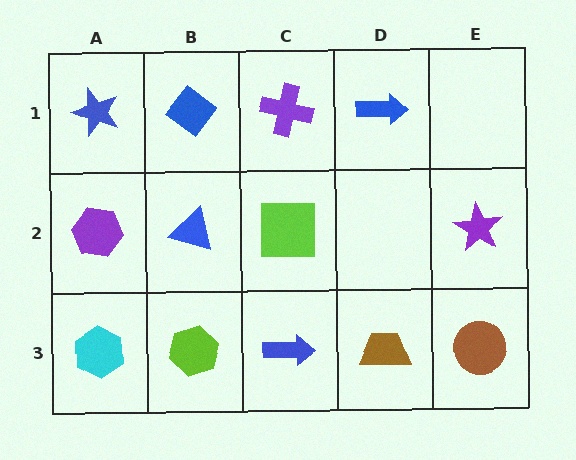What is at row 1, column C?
A purple cross.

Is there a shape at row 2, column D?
No, that cell is empty.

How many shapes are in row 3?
5 shapes.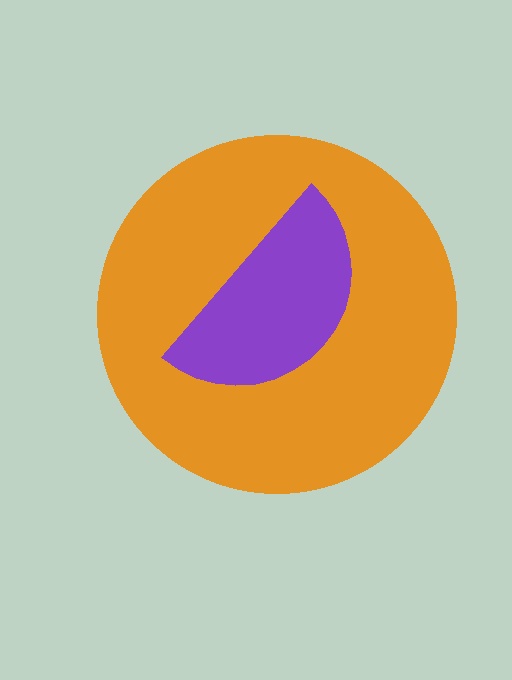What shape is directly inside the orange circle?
The purple semicircle.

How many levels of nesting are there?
2.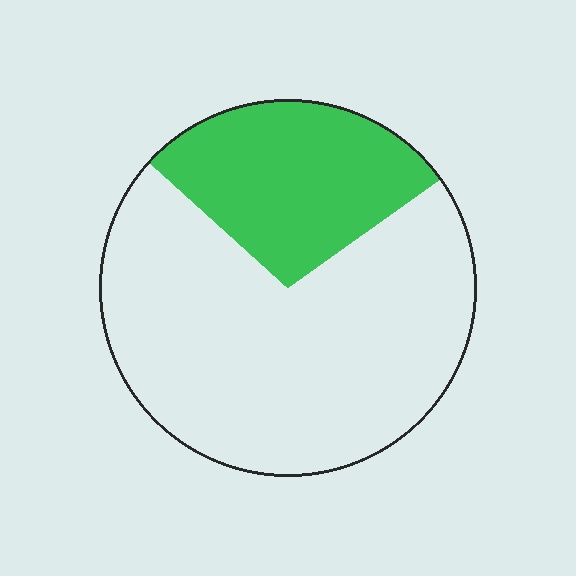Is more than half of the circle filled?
No.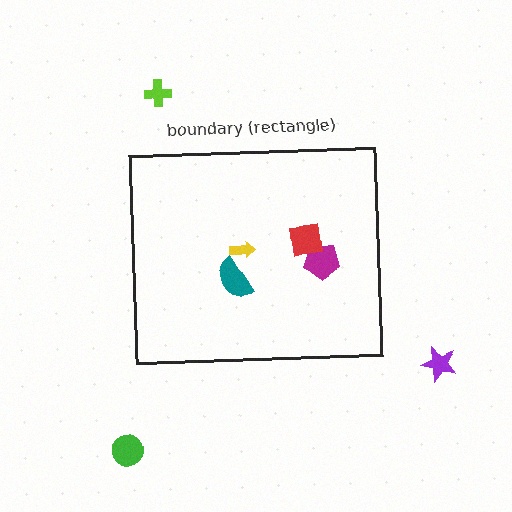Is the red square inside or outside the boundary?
Inside.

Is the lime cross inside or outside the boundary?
Outside.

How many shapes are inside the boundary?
4 inside, 3 outside.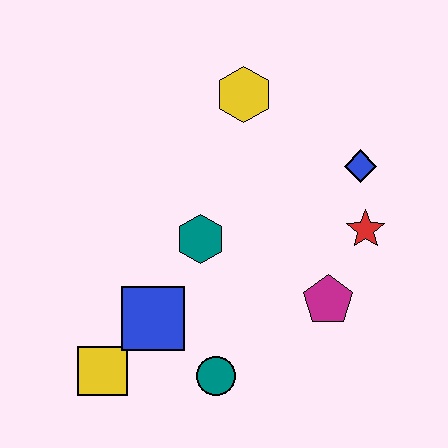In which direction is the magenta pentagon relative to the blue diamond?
The magenta pentagon is below the blue diamond.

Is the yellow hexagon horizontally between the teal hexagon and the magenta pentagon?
Yes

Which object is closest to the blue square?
The yellow square is closest to the blue square.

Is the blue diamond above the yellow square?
Yes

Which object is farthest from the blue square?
The blue diamond is farthest from the blue square.